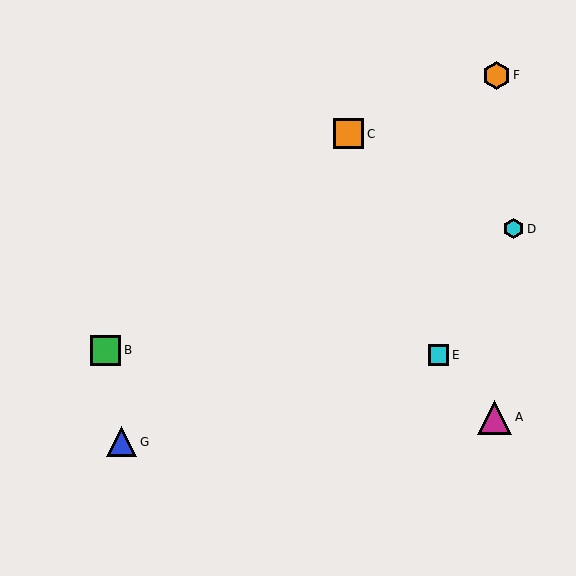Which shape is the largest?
The magenta triangle (labeled A) is the largest.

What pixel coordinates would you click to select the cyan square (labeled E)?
Click at (439, 355) to select the cyan square E.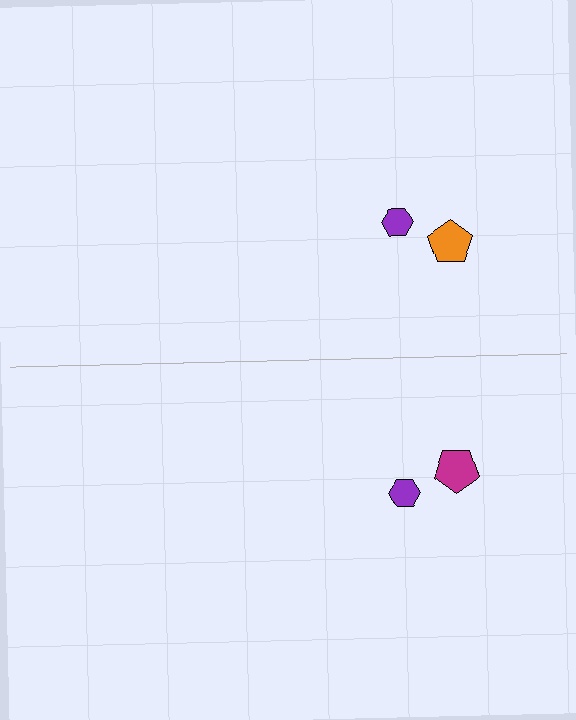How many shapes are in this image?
There are 4 shapes in this image.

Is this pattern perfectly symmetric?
No, the pattern is not perfectly symmetric. The magenta pentagon on the bottom side breaks the symmetry — its mirror counterpart is orange.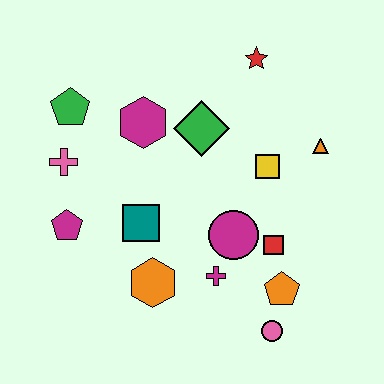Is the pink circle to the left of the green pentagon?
No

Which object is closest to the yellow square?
The orange triangle is closest to the yellow square.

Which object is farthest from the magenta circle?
The green pentagon is farthest from the magenta circle.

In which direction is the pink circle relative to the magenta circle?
The pink circle is below the magenta circle.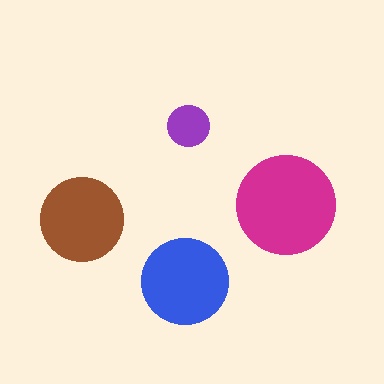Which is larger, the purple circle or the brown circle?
The brown one.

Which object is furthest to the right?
The magenta circle is rightmost.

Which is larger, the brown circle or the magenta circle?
The magenta one.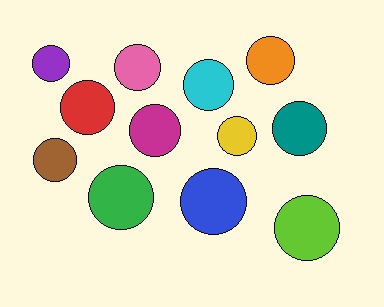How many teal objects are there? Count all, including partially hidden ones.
There is 1 teal object.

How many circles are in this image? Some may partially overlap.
There are 12 circles.